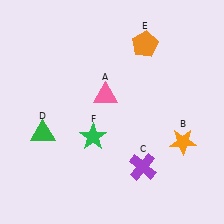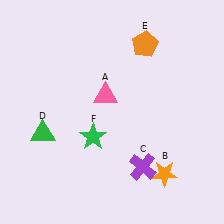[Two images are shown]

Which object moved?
The orange star (B) moved down.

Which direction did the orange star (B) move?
The orange star (B) moved down.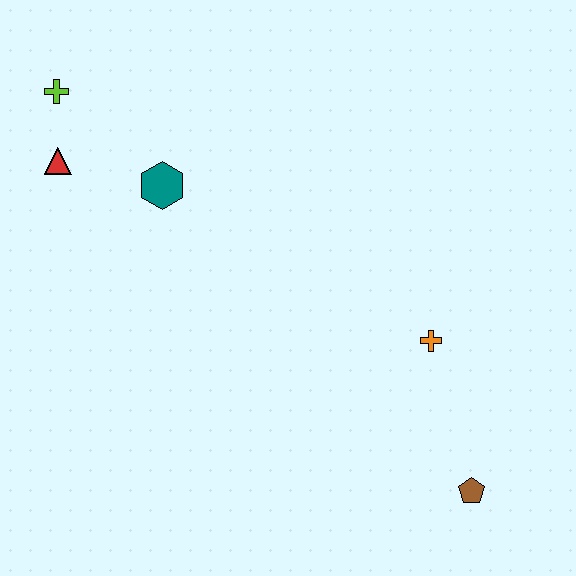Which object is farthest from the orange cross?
The lime cross is farthest from the orange cross.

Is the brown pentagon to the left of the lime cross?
No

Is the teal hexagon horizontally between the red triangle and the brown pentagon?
Yes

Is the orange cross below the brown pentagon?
No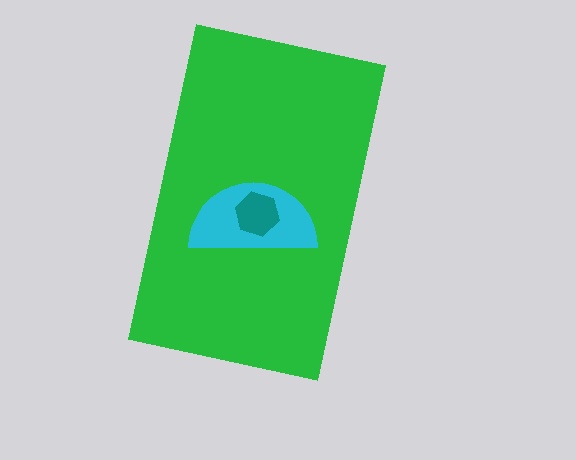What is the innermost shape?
The teal hexagon.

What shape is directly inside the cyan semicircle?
The teal hexagon.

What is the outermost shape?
The green rectangle.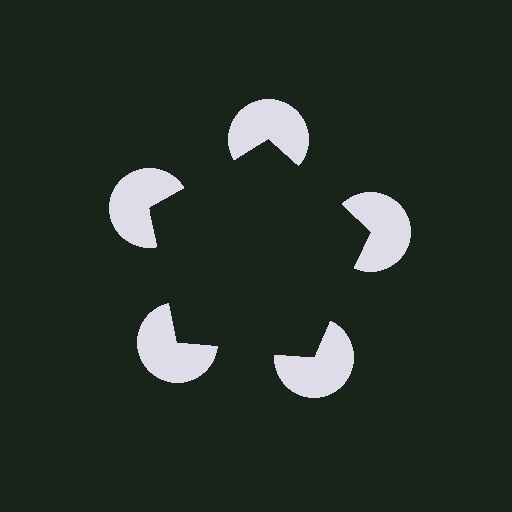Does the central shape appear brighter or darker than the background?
It typically appears slightly darker than the background, even though no actual brightness change is drawn.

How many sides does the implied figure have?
5 sides.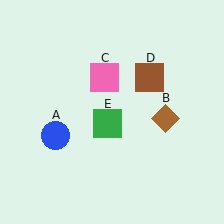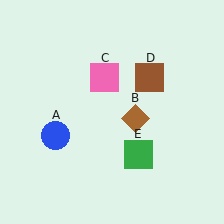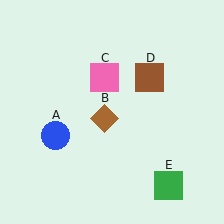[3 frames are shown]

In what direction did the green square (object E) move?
The green square (object E) moved down and to the right.